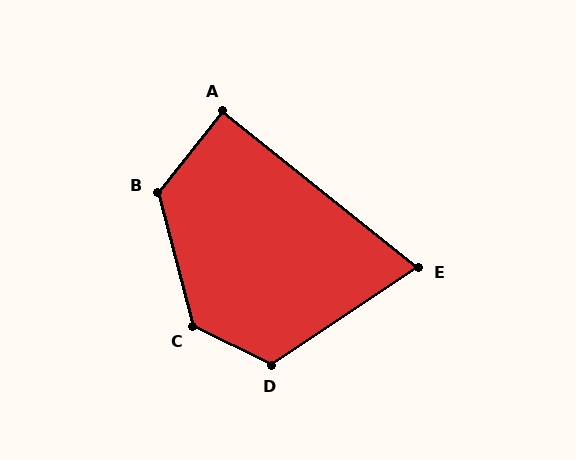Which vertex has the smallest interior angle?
E, at approximately 72 degrees.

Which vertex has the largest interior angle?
C, at approximately 130 degrees.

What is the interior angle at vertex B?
Approximately 127 degrees (obtuse).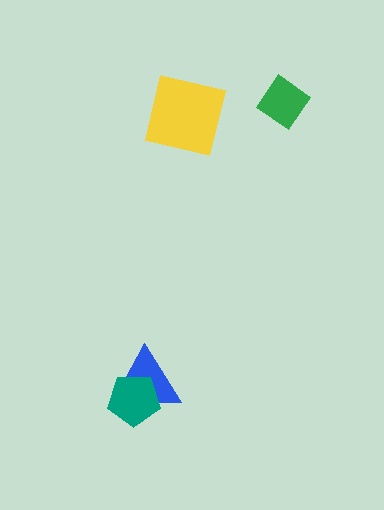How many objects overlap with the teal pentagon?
1 object overlaps with the teal pentagon.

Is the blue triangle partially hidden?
Yes, it is partially covered by another shape.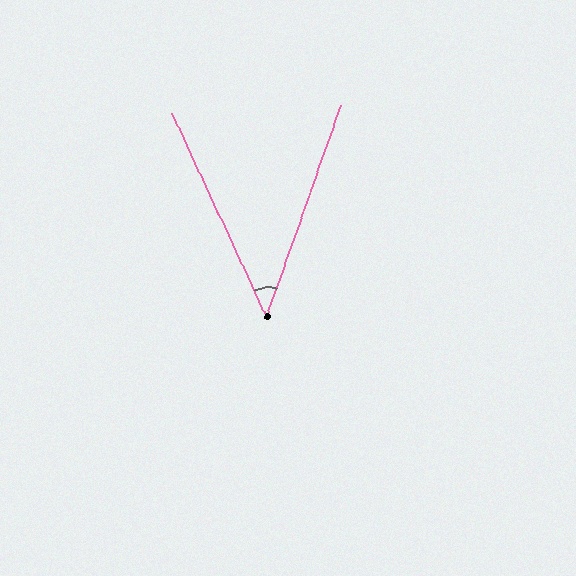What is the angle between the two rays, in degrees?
Approximately 44 degrees.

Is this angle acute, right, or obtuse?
It is acute.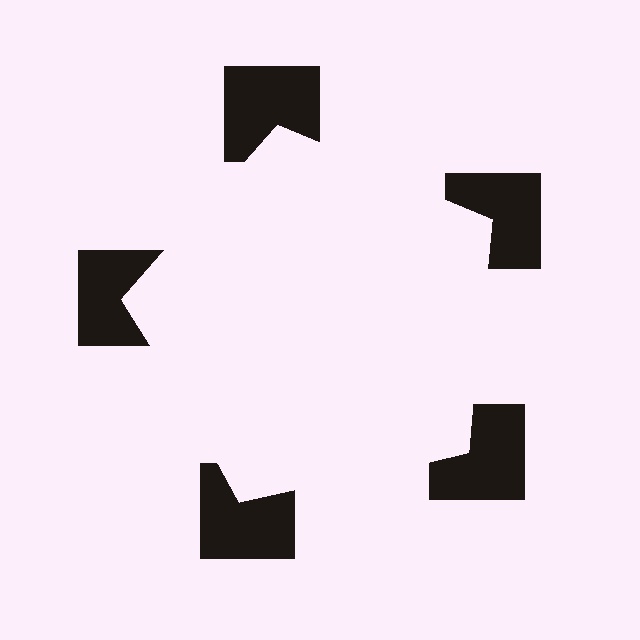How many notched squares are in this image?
There are 5 — one at each vertex of the illusory pentagon.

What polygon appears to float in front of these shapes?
An illusory pentagon — its edges are inferred from the aligned wedge cuts in the notched squares, not physically drawn.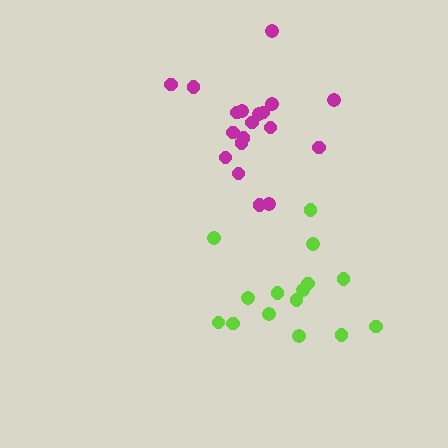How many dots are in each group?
Group 1: 15 dots, Group 2: 19 dots (34 total).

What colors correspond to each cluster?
The clusters are colored: lime, magenta.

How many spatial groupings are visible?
There are 2 spatial groupings.